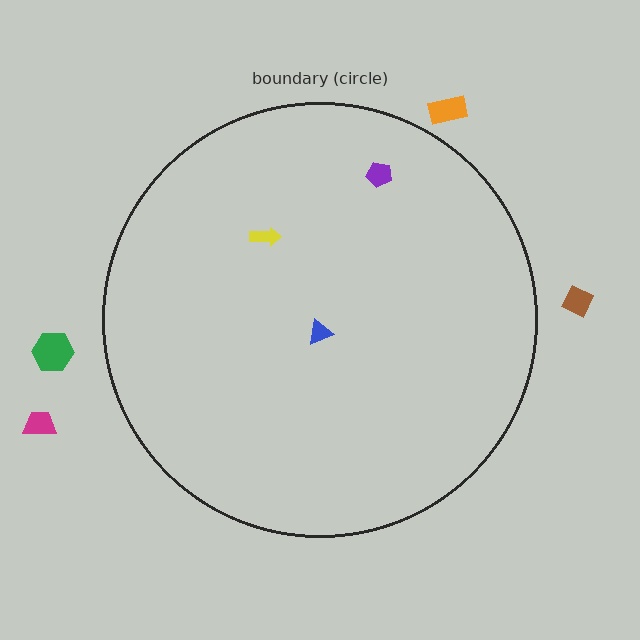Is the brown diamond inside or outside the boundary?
Outside.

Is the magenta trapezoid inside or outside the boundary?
Outside.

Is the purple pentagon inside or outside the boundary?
Inside.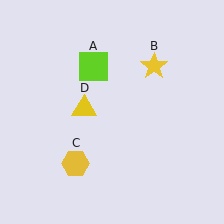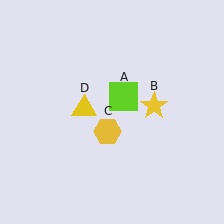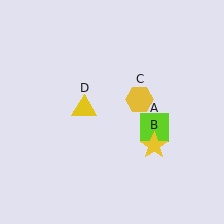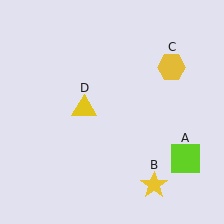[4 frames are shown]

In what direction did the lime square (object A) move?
The lime square (object A) moved down and to the right.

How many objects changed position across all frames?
3 objects changed position: lime square (object A), yellow star (object B), yellow hexagon (object C).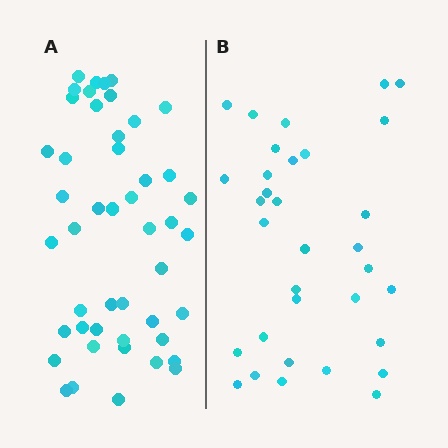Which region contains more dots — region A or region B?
Region A (the left region) has more dots.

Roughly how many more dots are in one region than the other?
Region A has approximately 15 more dots than region B.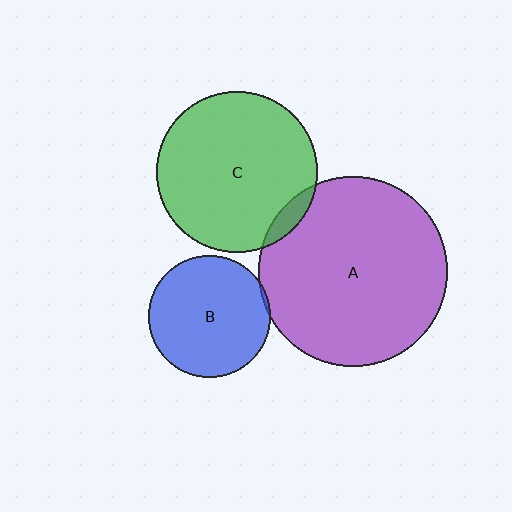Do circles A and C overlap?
Yes.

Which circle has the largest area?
Circle A (purple).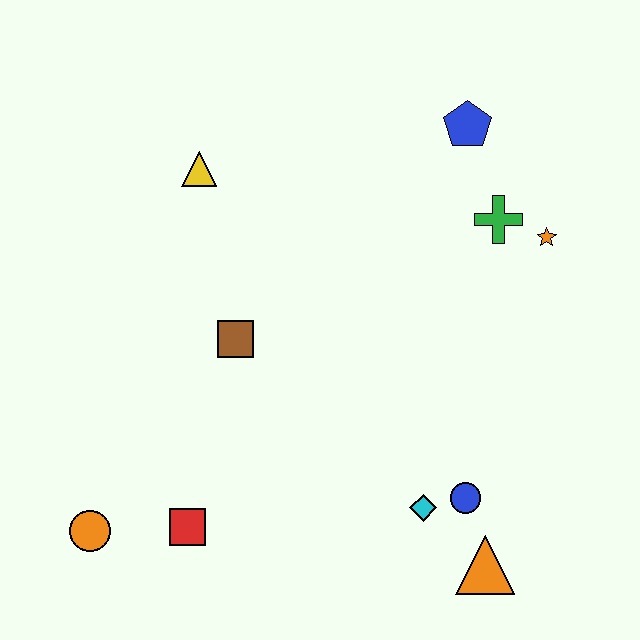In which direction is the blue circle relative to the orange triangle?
The blue circle is above the orange triangle.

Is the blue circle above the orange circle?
Yes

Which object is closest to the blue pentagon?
The green cross is closest to the blue pentagon.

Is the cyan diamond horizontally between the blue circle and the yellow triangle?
Yes